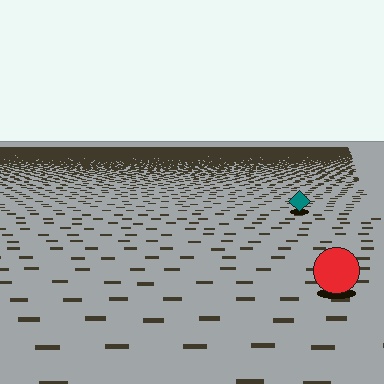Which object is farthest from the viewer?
The teal diamond is farthest from the viewer. It appears smaller and the ground texture around it is denser.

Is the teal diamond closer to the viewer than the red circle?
No. The red circle is closer — you can tell from the texture gradient: the ground texture is coarser near it.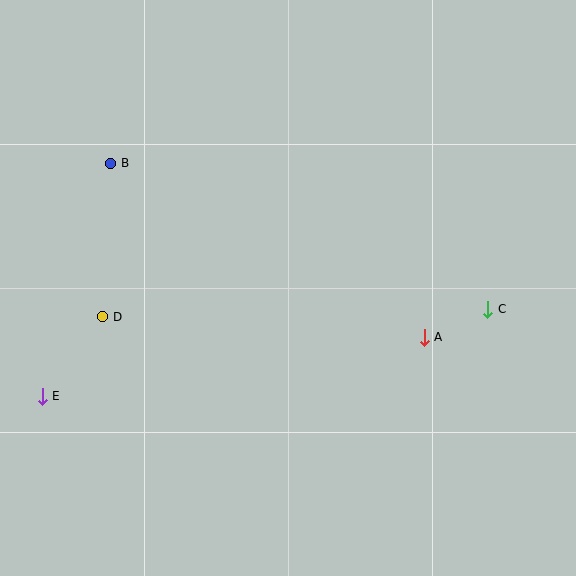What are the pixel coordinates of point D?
Point D is at (103, 317).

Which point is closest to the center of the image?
Point A at (424, 337) is closest to the center.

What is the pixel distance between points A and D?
The distance between A and D is 322 pixels.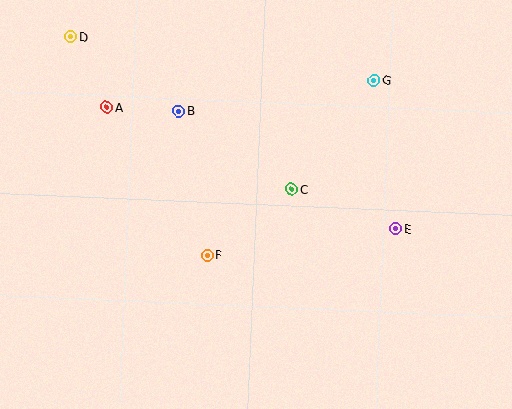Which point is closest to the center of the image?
Point C at (292, 189) is closest to the center.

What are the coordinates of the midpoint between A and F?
The midpoint between A and F is at (157, 181).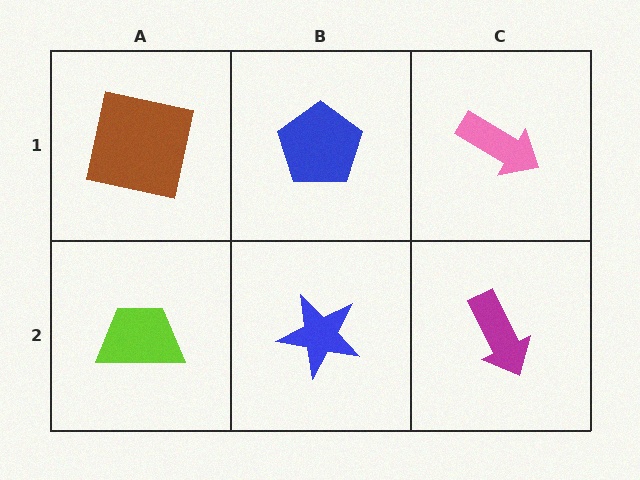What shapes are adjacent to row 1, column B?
A blue star (row 2, column B), a brown square (row 1, column A), a pink arrow (row 1, column C).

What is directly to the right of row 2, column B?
A magenta arrow.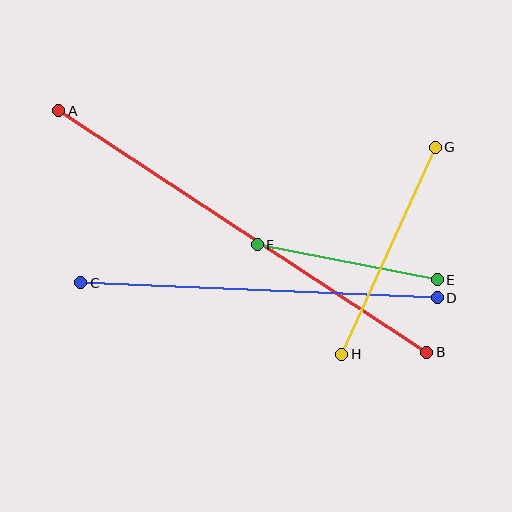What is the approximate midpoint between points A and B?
The midpoint is at approximately (243, 232) pixels.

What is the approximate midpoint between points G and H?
The midpoint is at approximately (389, 251) pixels.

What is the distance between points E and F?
The distance is approximately 184 pixels.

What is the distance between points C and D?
The distance is approximately 357 pixels.